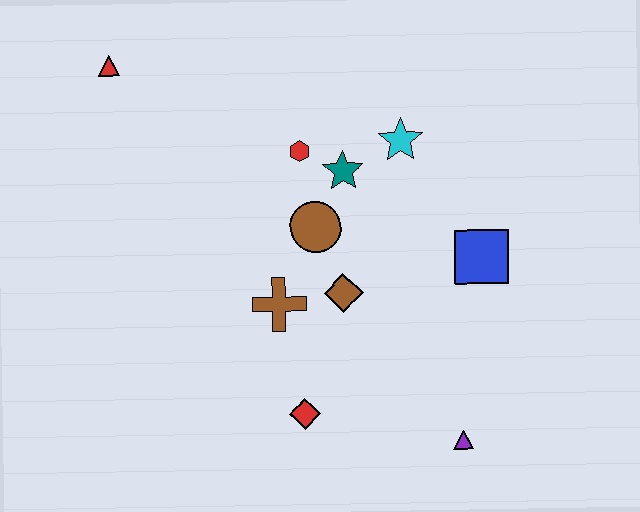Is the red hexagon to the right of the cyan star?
No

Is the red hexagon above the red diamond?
Yes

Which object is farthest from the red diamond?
The red triangle is farthest from the red diamond.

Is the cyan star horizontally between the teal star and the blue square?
Yes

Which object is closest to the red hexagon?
The teal star is closest to the red hexagon.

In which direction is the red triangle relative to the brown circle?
The red triangle is to the left of the brown circle.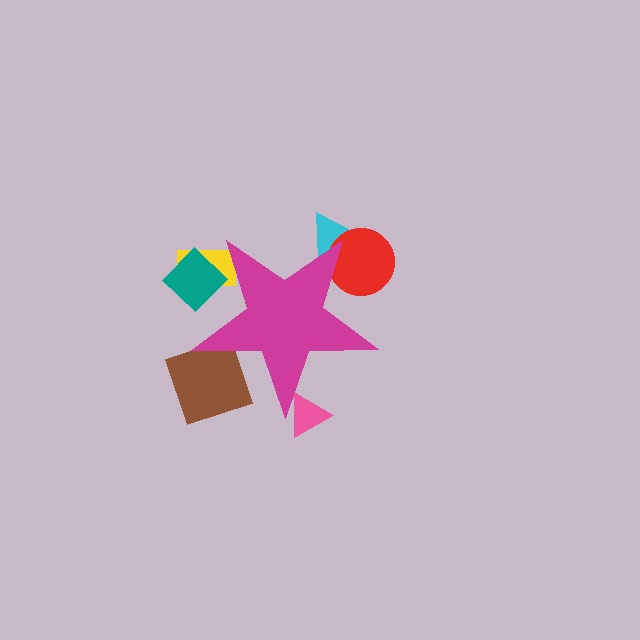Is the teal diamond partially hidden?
Yes, the teal diamond is partially hidden behind the magenta star.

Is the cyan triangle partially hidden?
Yes, the cyan triangle is partially hidden behind the magenta star.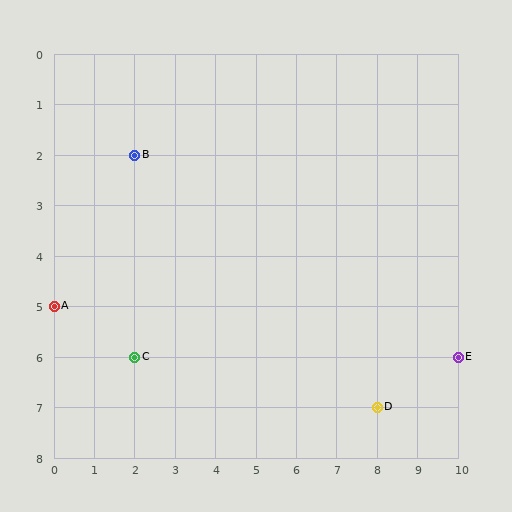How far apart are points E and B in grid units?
Points E and B are 8 columns and 4 rows apart (about 8.9 grid units diagonally).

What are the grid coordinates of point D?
Point D is at grid coordinates (8, 7).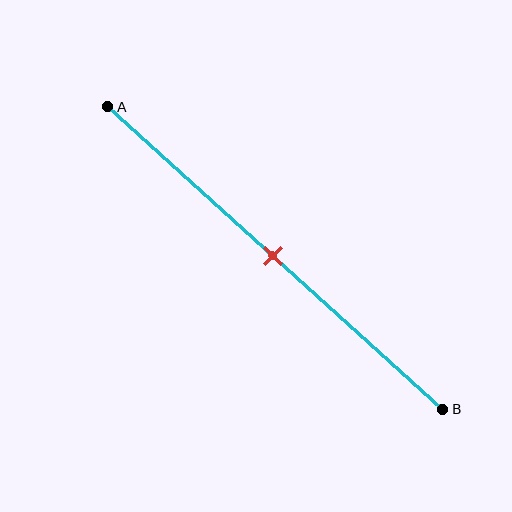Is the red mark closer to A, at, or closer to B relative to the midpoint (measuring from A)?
The red mark is approximately at the midpoint of segment AB.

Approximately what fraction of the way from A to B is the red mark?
The red mark is approximately 50% of the way from A to B.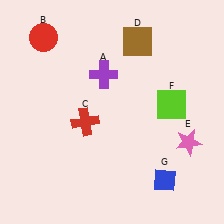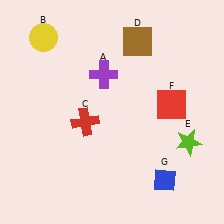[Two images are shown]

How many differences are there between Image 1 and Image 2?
There are 3 differences between the two images.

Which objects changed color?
B changed from red to yellow. E changed from pink to lime. F changed from lime to red.